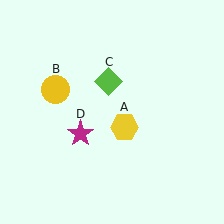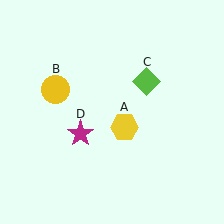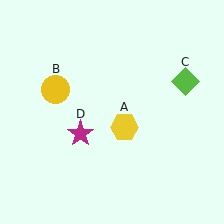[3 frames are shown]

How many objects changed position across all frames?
1 object changed position: lime diamond (object C).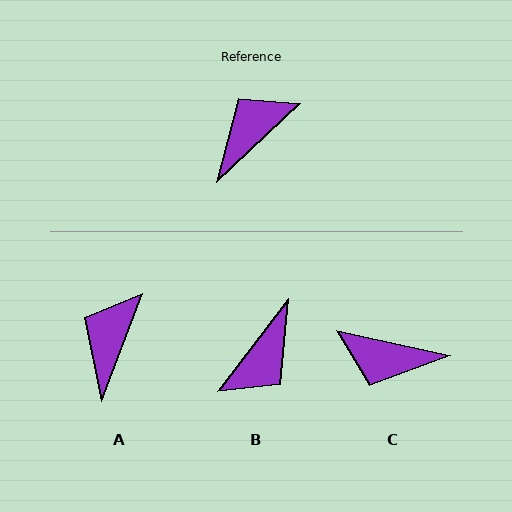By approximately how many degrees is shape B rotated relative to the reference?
Approximately 170 degrees clockwise.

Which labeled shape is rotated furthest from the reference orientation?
B, about 170 degrees away.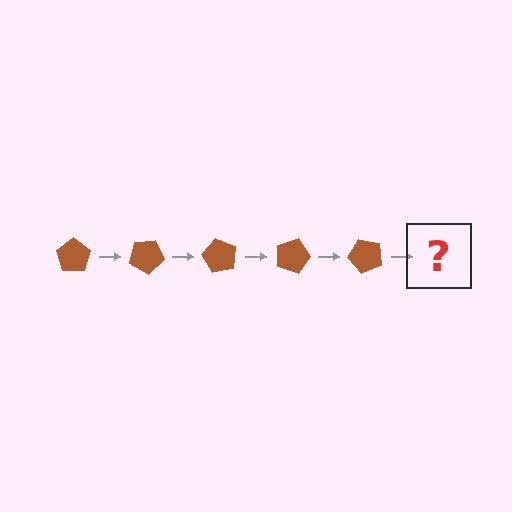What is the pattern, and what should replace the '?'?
The pattern is that the pentagon rotates 30 degrees each step. The '?' should be a brown pentagon rotated 150 degrees.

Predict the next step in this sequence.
The next step is a brown pentagon rotated 150 degrees.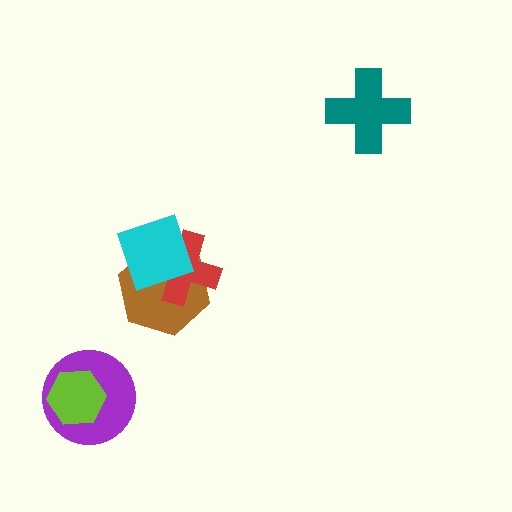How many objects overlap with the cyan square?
2 objects overlap with the cyan square.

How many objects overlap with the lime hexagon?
1 object overlaps with the lime hexagon.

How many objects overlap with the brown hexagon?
2 objects overlap with the brown hexagon.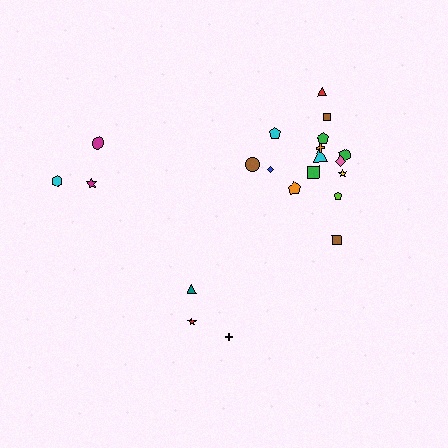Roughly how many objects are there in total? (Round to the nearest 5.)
Roughly 20 objects in total.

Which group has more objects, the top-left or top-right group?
The top-right group.